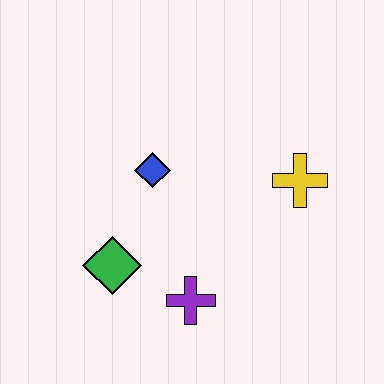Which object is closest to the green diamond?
The purple cross is closest to the green diamond.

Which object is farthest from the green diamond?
The yellow cross is farthest from the green diamond.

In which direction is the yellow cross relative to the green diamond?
The yellow cross is to the right of the green diamond.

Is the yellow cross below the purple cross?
No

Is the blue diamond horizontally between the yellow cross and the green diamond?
Yes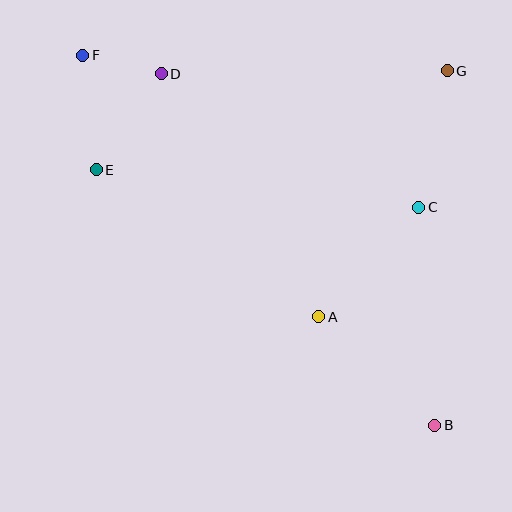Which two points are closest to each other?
Points D and F are closest to each other.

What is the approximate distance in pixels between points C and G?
The distance between C and G is approximately 140 pixels.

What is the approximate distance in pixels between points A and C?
The distance between A and C is approximately 148 pixels.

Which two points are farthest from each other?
Points B and F are farthest from each other.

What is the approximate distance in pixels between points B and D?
The distance between B and D is approximately 446 pixels.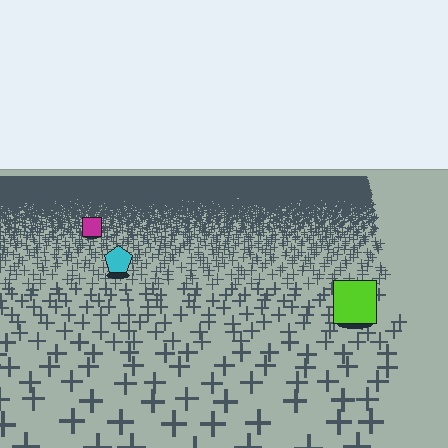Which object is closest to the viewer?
The lime square is closest. The texture marks near it are larger and more spread out.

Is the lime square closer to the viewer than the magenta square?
Yes. The lime square is closer — you can tell from the texture gradient: the ground texture is coarser near it.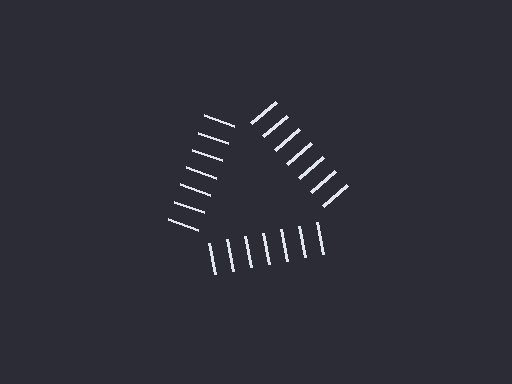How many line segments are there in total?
21 — 7 along each of the 3 edges.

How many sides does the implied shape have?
3 sides — the line-ends trace a triangle.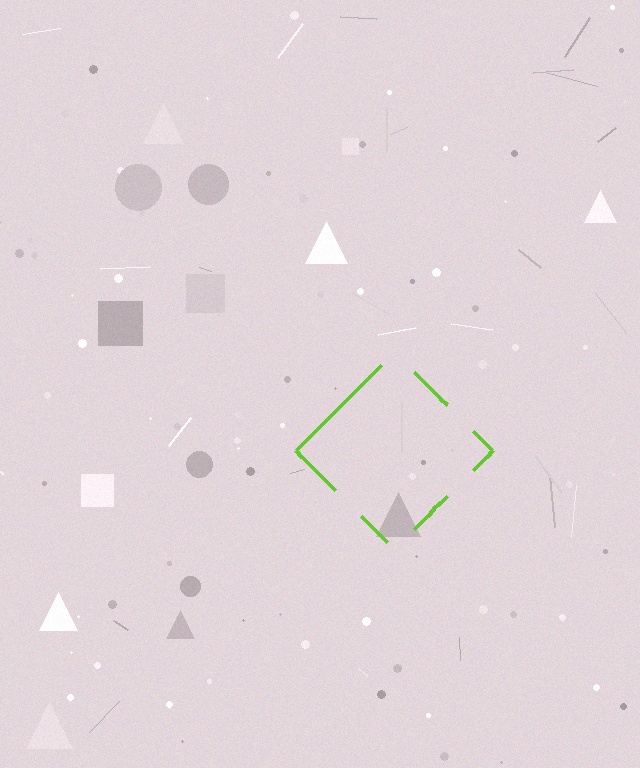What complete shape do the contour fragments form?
The contour fragments form a diamond.